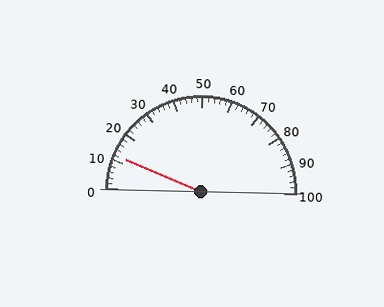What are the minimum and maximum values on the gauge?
The gauge ranges from 0 to 100.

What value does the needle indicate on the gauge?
The needle indicates approximately 12.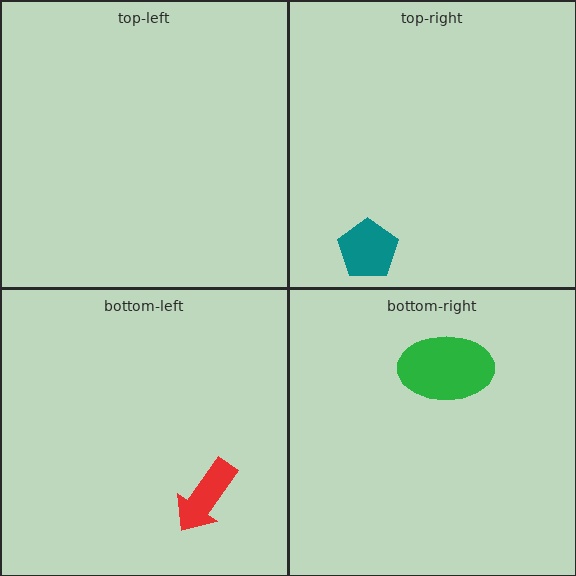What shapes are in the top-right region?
The teal pentagon.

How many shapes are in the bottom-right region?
1.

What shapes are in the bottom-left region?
The red arrow.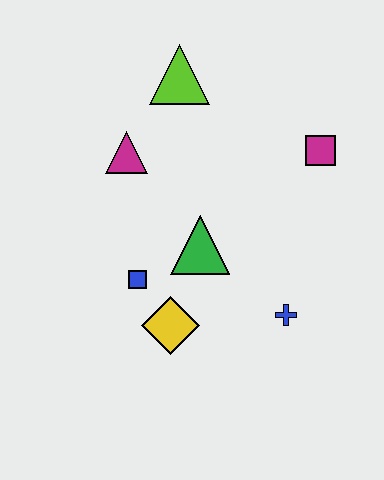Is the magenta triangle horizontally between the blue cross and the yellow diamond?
No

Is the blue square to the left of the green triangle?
Yes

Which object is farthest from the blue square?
The magenta square is farthest from the blue square.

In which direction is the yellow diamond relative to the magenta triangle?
The yellow diamond is below the magenta triangle.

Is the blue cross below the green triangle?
Yes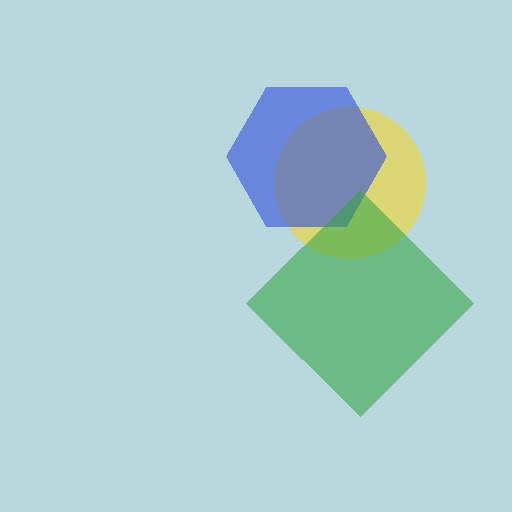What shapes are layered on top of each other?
The layered shapes are: a yellow circle, a blue hexagon, a green diamond.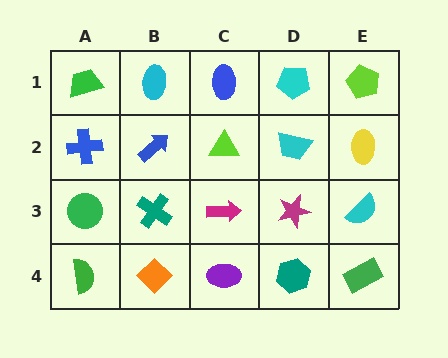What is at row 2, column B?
A blue arrow.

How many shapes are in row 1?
5 shapes.